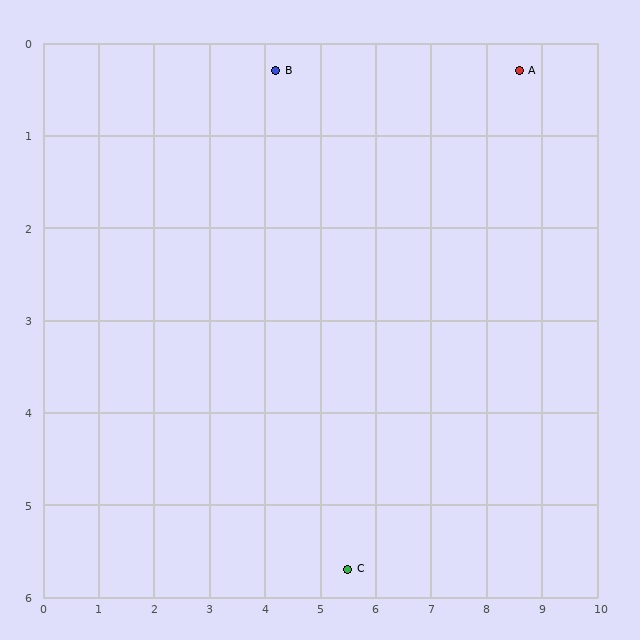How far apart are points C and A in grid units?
Points C and A are about 6.2 grid units apart.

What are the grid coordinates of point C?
Point C is at approximately (5.5, 5.7).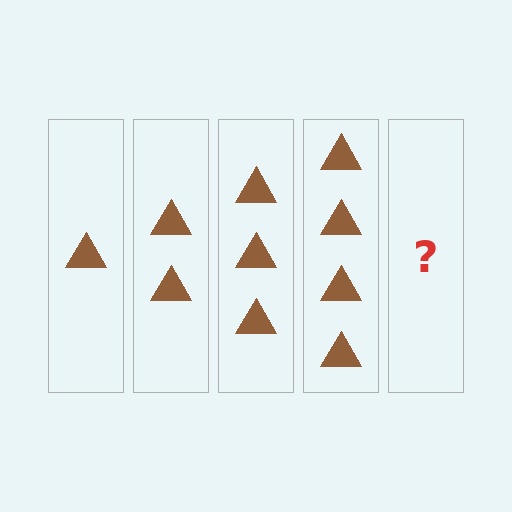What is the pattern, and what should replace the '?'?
The pattern is that each step adds one more triangle. The '?' should be 5 triangles.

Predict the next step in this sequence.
The next step is 5 triangles.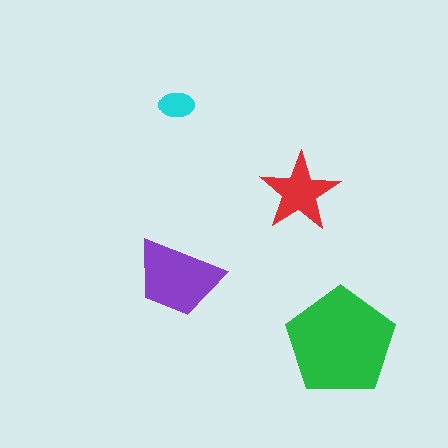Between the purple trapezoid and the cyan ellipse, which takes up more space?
The purple trapezoid.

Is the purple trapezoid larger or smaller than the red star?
Larger.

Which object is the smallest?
The cyan ellipse.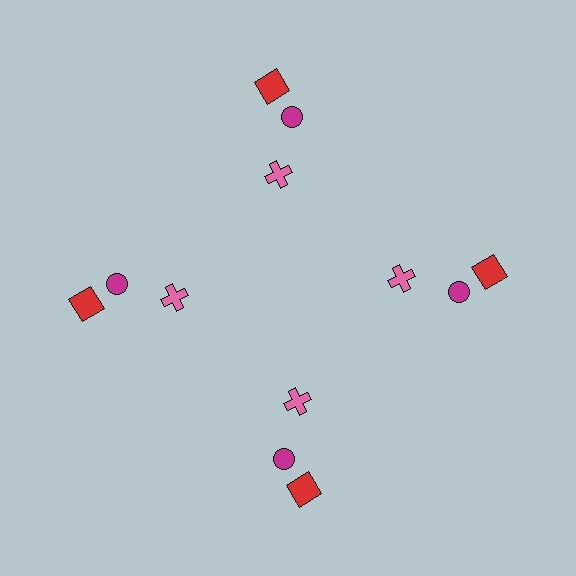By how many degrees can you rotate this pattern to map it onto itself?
The pattern maps onto itself every 90 degrees of rotation.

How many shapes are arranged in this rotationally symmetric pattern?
There are 12 shapes, arranged in 4 groups of 3.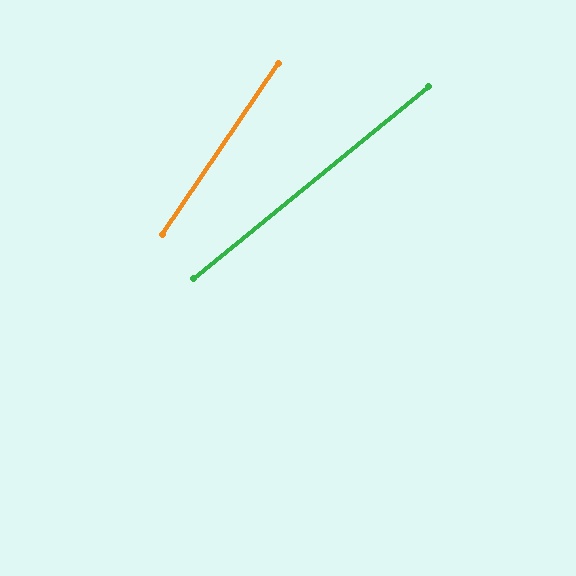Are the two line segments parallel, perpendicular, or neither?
Neither parallel nor perpendicular — they differ by about 17°.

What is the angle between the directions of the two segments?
Approximately 17 degrees.